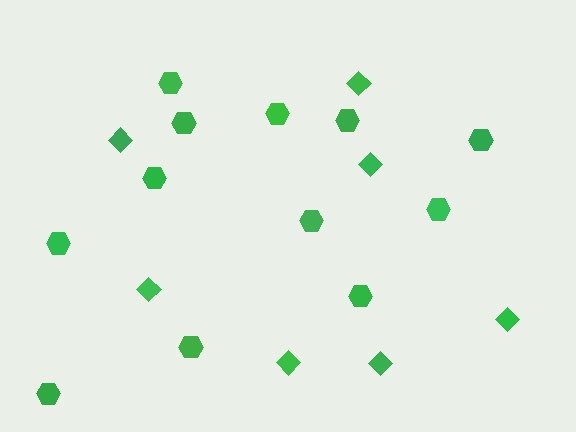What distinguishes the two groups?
There are 2 groups: one group of hexagons (12) and one group of diamonds (7).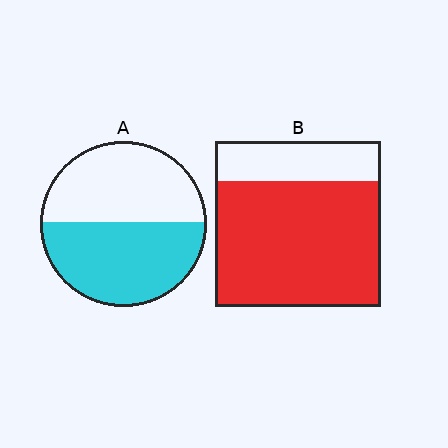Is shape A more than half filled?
Roughly half.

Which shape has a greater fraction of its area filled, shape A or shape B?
Shape B.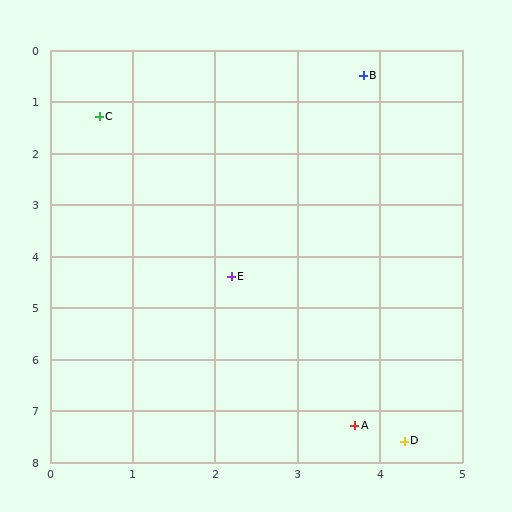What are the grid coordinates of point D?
Point D is at approximately (4.3, 7.6).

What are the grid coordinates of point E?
Point E is at approximately (2.2, 4.4).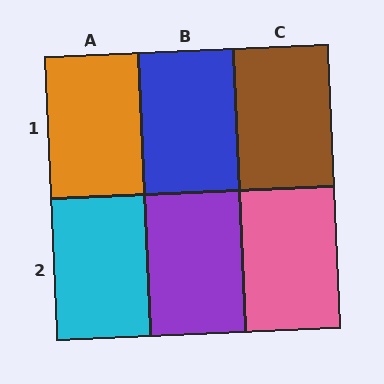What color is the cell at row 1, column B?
Blue.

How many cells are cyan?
1 cell is cyan.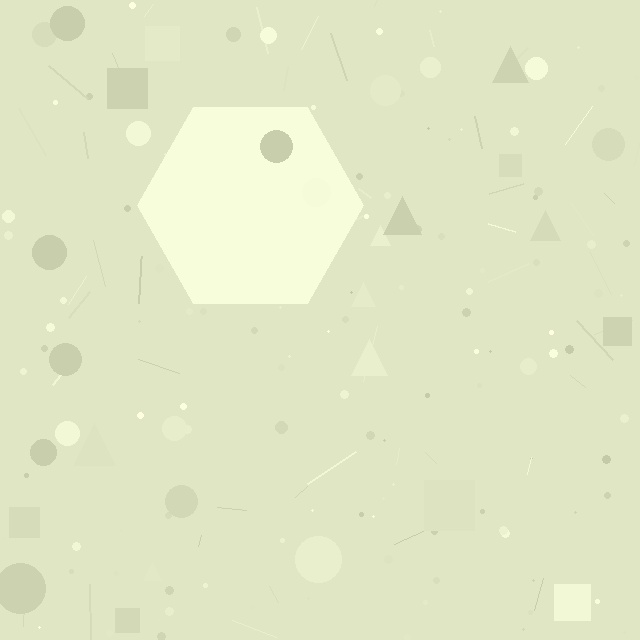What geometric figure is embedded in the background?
A hexagon is embedded in the background.